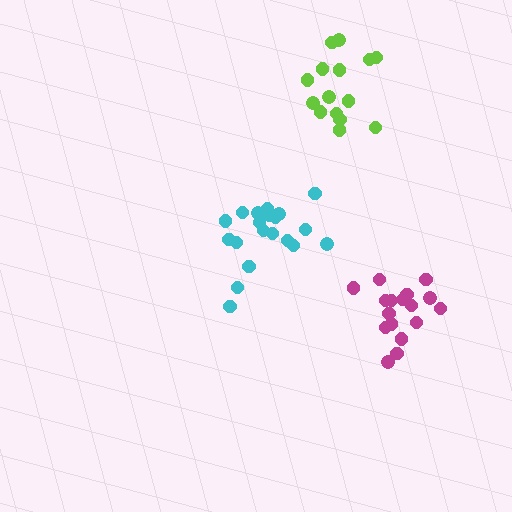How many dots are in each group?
Group 1: 15 dots, Group 2: 17 dots, Group 3: 20 dots (52 total).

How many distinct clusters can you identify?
There are 3 distinct clusters.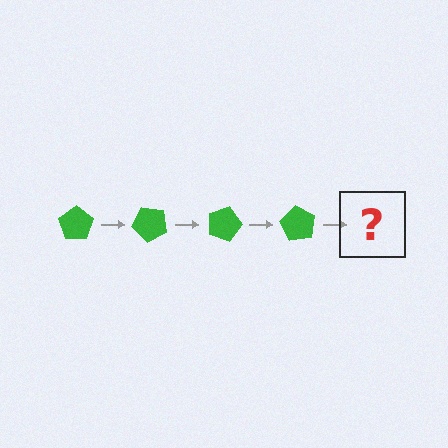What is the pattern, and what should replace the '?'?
The pattern is that the pentagon rotates 45 degrees each step. The '?' should be a green pentagon rotated 180 degrees.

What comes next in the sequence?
The next element should be a green pentagon rotated 180 degrees.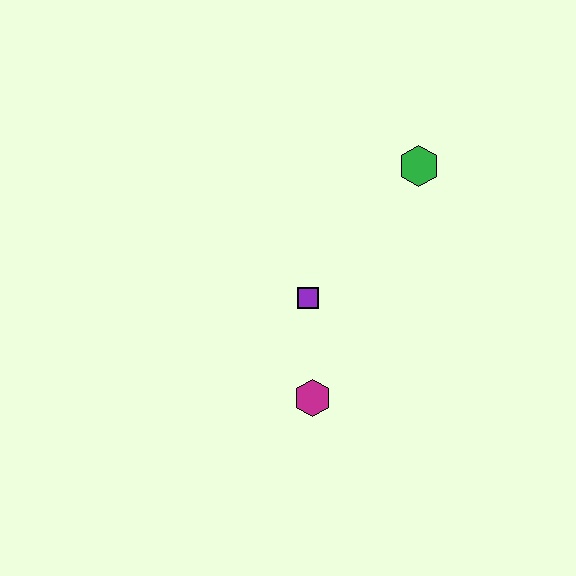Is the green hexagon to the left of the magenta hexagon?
No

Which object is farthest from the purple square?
The green hexagon is farthest from the purple square.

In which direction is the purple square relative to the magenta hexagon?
The purple square is above the magenta hexagon.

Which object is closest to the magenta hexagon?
The purple square is closest to the magenta hexagon.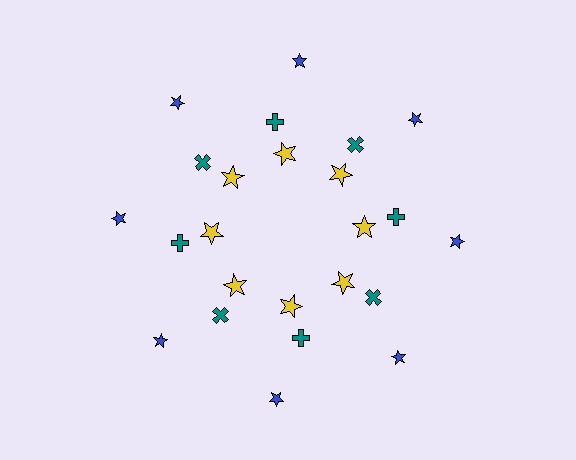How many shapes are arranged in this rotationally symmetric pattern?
There are 24 shapes, arranged in 8 groups of 3.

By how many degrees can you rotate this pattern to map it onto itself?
The pattern maps onto itself every 45 degrees of rotation.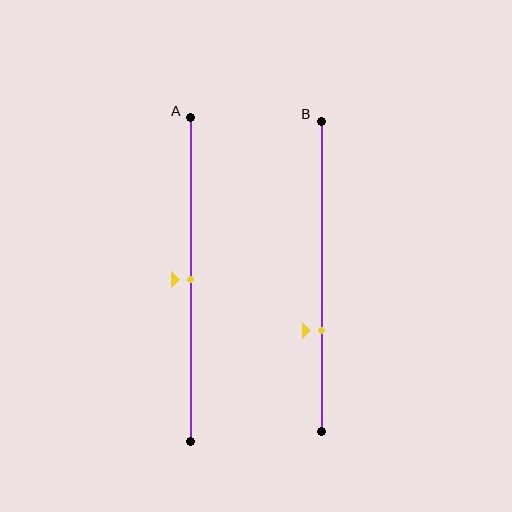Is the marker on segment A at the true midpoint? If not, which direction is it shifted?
Yes, the marker on segment A is at the true midpoint.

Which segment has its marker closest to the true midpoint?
Segment A has its marker closest to the true midpoint.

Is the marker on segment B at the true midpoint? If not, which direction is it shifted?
No, the marker on segment B is shifted downward by about 17% of the segment length.